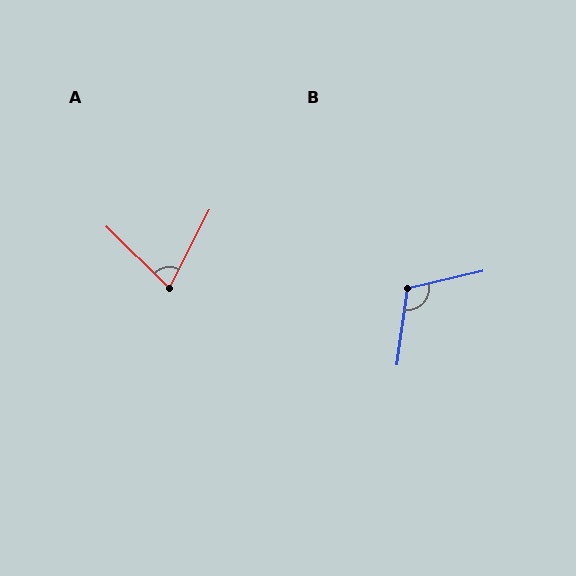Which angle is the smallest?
A, at approximately 73 degrees.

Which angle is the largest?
B, at approximately 111 degrees.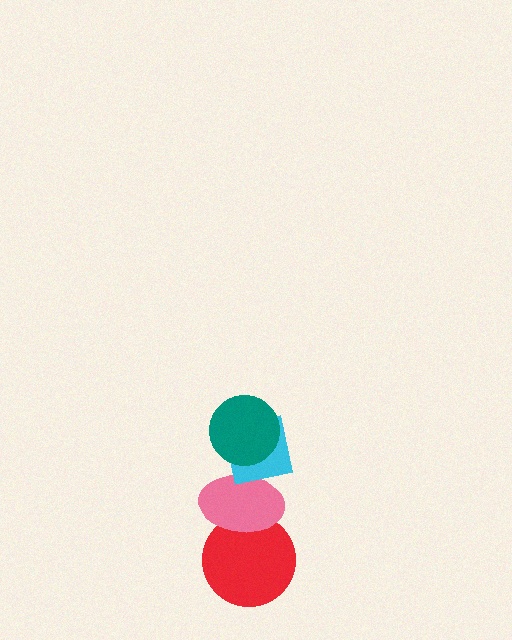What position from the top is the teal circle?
The teal circle is 1st from the top.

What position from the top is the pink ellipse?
The pink ellipse is 3rd from the top.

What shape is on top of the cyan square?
The teal circle is on top of the cyan square.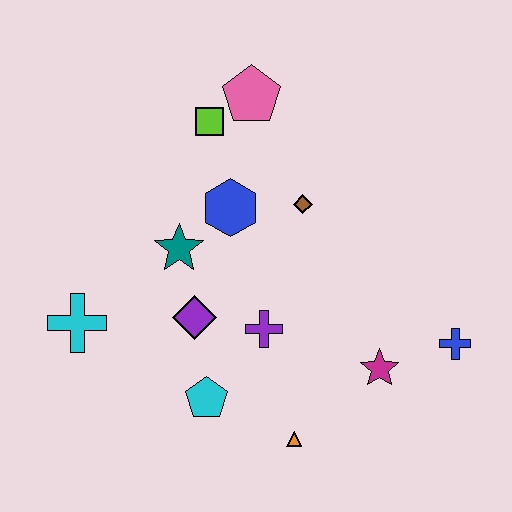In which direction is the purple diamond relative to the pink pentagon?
The purple diamond is below the pink pentagon.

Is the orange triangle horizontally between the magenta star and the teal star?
Yes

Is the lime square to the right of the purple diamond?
Yes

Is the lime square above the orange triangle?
Yes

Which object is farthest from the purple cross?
The pink pentagon is farthest from the purple cross.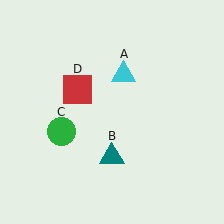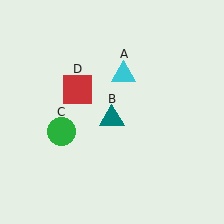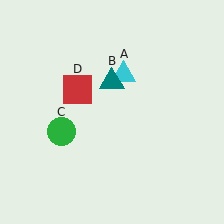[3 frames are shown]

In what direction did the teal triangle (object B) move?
The teal triangle (object B) moved up.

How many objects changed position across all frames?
1 object changed position: teal triangle (object B).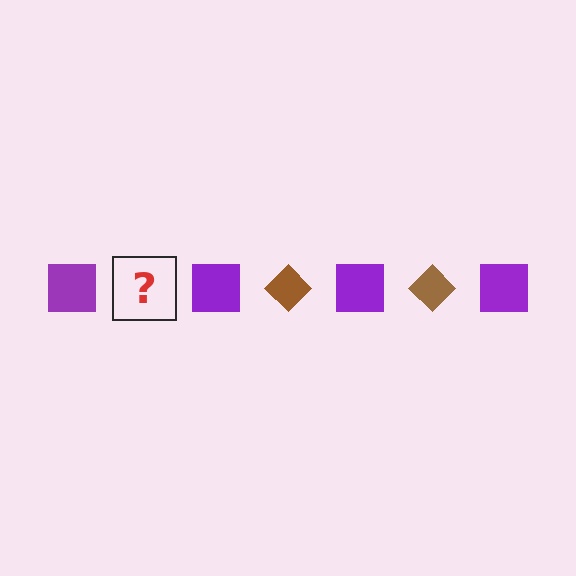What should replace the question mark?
The question mark should be replaced with a brown diamond.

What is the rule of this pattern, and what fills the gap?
The rule is that the pattern alternates between purple square and brown diamond. The gap should be filled with a brown diamond.